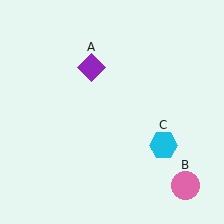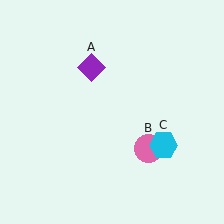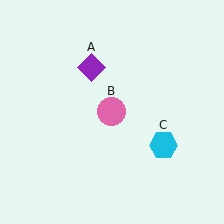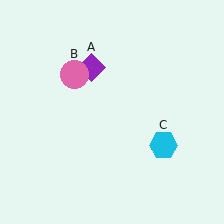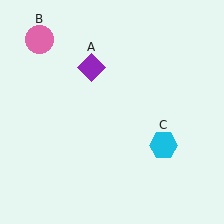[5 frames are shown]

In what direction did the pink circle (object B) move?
The pink circle (object B) moved up and to the left.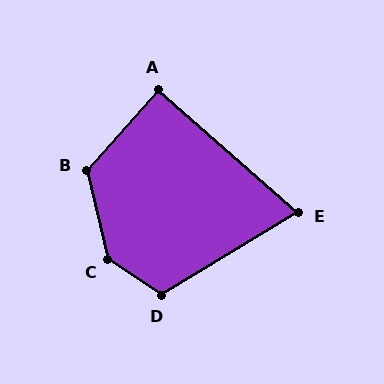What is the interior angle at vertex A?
Approximately 90 degrees (approximately right).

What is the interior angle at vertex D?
Approximately 115 degrees (obtuse).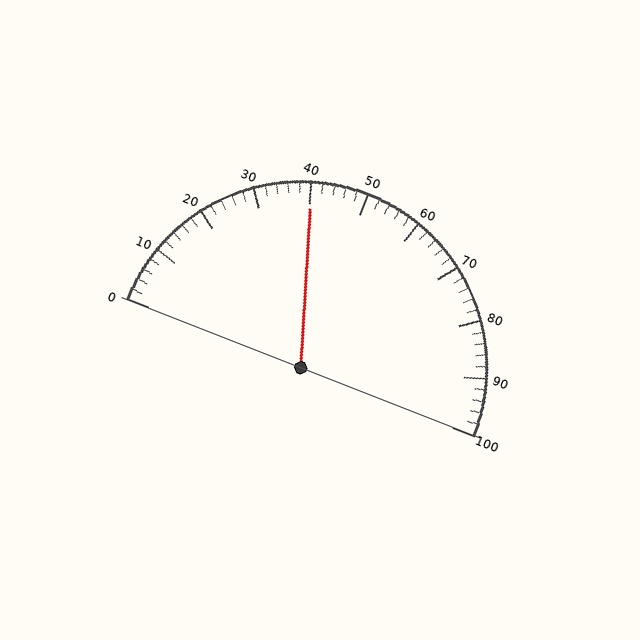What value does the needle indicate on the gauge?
The needle indicates approximately 40.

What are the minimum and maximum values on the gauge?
The gauge ranges from 0 to 100.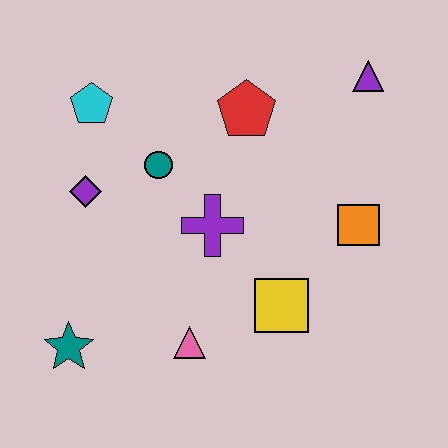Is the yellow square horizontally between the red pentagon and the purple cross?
No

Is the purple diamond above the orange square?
Yes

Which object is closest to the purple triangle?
The red pentagon is closest to the purple triangle.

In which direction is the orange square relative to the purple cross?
The orange square is to the right of the purple cross.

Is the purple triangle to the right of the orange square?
Yes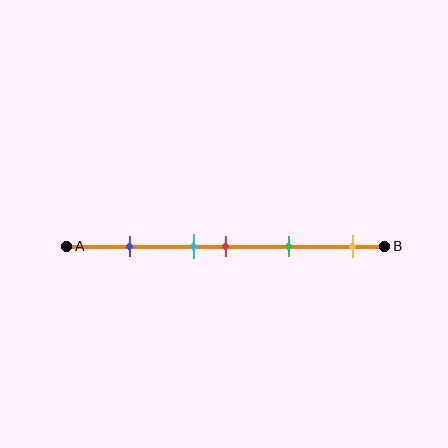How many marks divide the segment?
There are 5 marks dividing the segment.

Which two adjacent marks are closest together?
The cyan and red marks are the closest adjacent pair.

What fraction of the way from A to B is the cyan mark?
The cyan mark is approximately 40% (0.4) of the way from A to B.